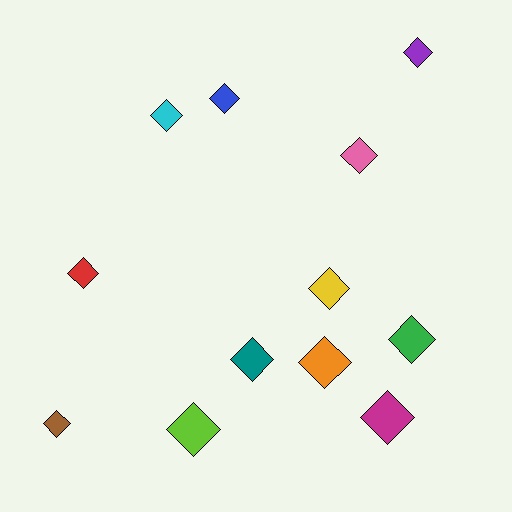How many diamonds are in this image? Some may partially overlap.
There are 12 diamonds.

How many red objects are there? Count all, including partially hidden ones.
There is 1 red object.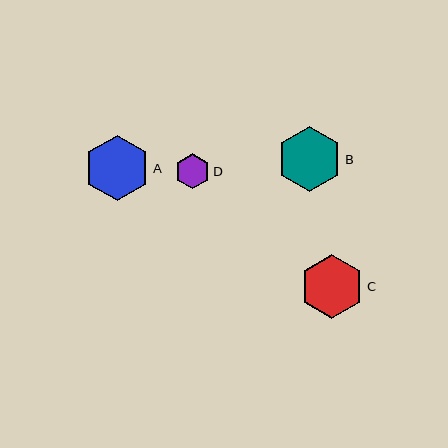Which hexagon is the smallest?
Hexagon D is the smallest with a size of approximately 35 pixels.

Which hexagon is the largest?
Hexagon A is the largest with a size of approximately 65 pixels.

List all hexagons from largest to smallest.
From largest to smallest: A, B, C, D.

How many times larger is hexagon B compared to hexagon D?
Hexagon B is approximately 1.8 times the size of hexagon D.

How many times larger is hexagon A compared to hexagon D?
Hexagon A is approximately 1.8 times the size of hexagon D.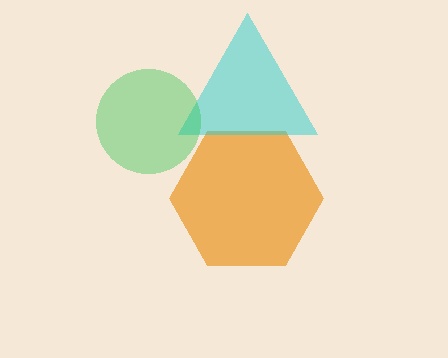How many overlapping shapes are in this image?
There are 3 overlapping shapes in the image.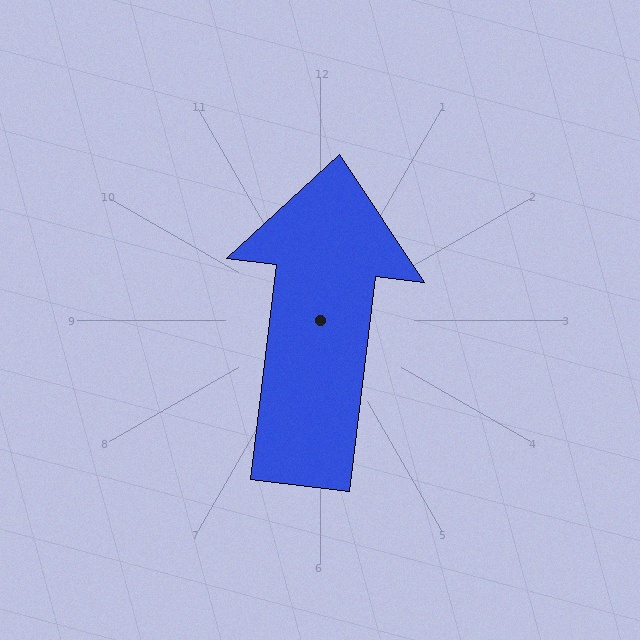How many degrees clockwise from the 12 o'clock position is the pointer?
Approximately 7 degrees.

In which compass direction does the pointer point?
North.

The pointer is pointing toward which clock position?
Roughly 12 o'clock.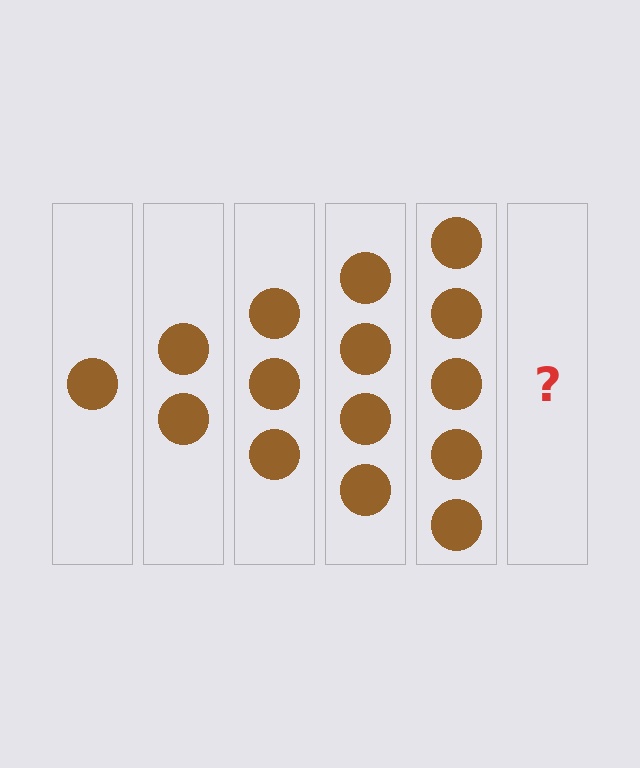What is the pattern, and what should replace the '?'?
The pattern is that each step adds one more circle. The '?' should be 6 circles.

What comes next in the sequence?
The next element should be 6 circles.